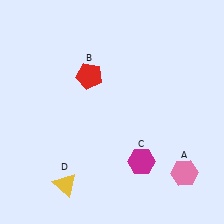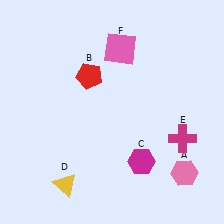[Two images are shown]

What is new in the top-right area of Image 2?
A pink square (F) was added in the top-right area of Image 2.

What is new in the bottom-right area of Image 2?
A magenta cross (E) was added in the bottom-right area of Image 2.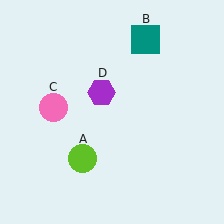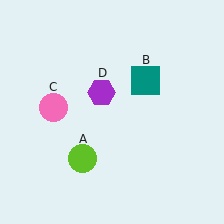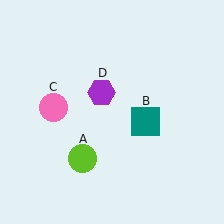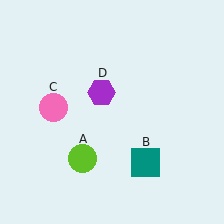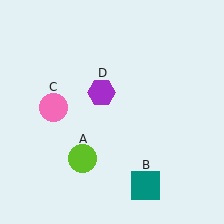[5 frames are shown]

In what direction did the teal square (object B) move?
The teal square (object B) moved down.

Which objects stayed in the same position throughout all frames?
Lime circle (object A) and pink circle (object C) and purple hexagon (object D) remained stationary.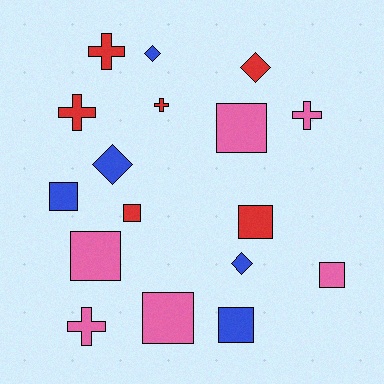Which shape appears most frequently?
Square, with 8 objects.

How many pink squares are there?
There are 4 pink squares.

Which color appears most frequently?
Pink, with 6 objects.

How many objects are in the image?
There are 17 objects.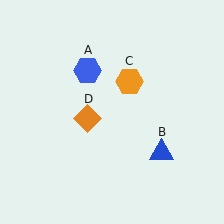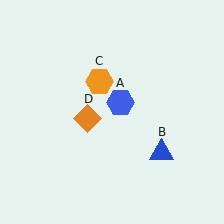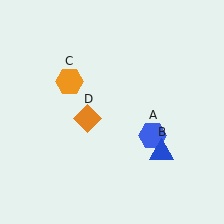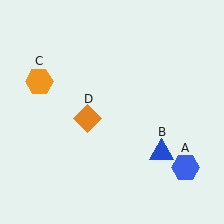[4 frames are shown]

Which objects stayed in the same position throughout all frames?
Blue triangle (object B) and orange diamond (object D) remained stationary.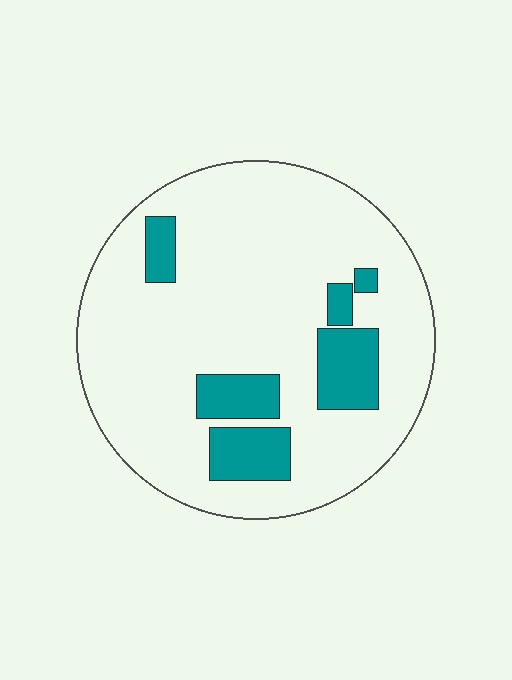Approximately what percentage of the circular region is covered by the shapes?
Approximately 15%.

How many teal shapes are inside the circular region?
6.